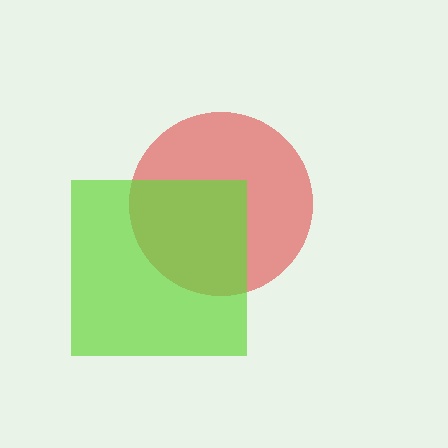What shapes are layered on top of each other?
The layered shapes are: a red circle, a lime square.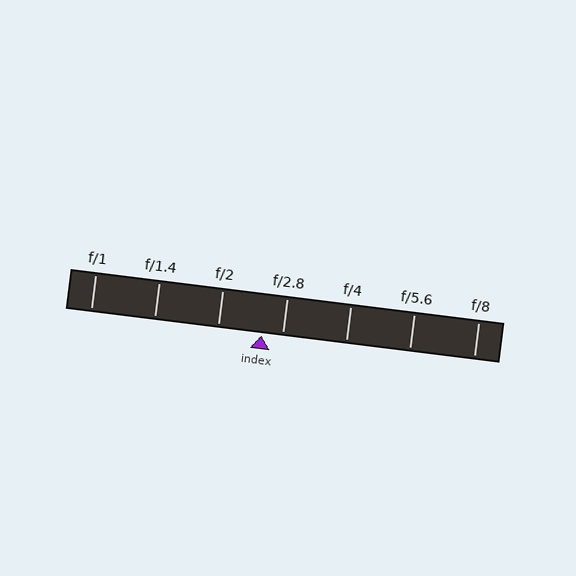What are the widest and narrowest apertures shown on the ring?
The widest aperture shown is f/1 and the narrowest is f/8.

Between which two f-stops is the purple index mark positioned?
The index mark is between f/2 and f/2.8.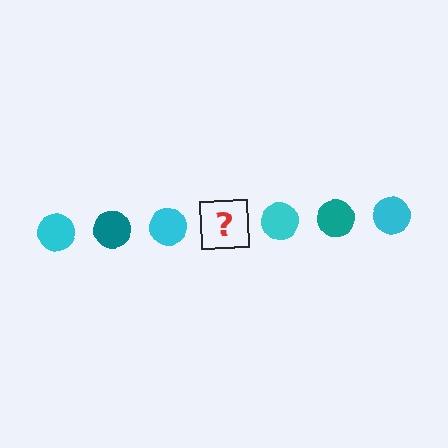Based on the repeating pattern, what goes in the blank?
The blank should be a teal circle.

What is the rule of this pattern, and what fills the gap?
The rule is that the pattern cycles through cyan, teal circles. The gap should be filled with a teal circle.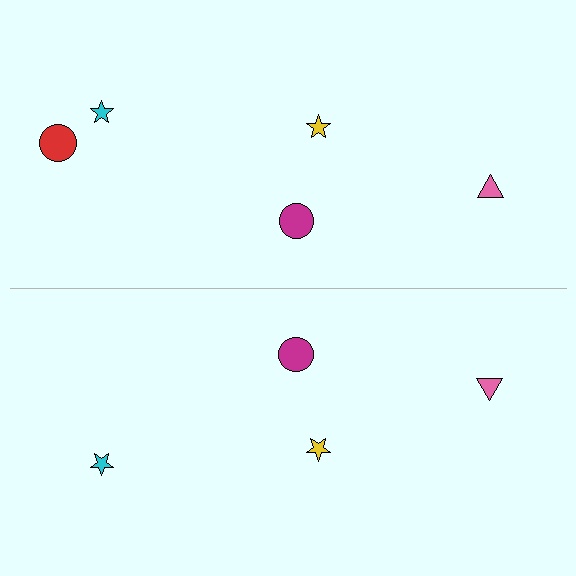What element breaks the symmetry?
A red circle is missing from the bottom side.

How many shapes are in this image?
There are 9 shapes in this image.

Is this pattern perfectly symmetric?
No, the pattern is not perfectly symmetric. A red circle is missing from the bottom side.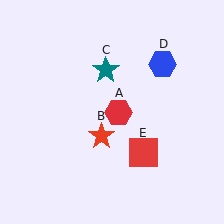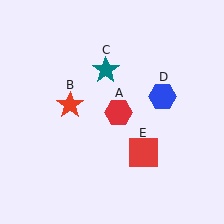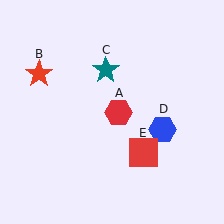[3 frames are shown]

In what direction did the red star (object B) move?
The red star (object B) moved up and to the left.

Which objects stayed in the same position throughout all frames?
Red hexagon (object A) and teal star (object C) and red square (object E) remained stationary.